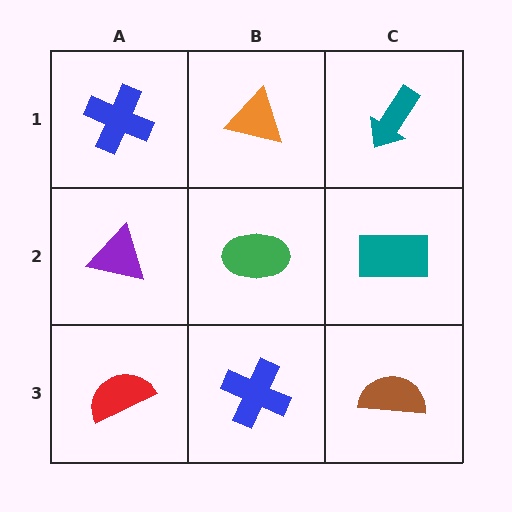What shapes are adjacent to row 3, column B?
A green ellipse (row 2, column B), a red semicircle (row 3, column A), a brown semicircle (row 3, column C).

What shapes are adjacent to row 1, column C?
A teal rectangle (row 2, column C), an orange triangle (row 1, column B).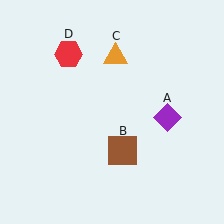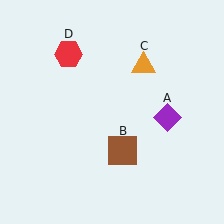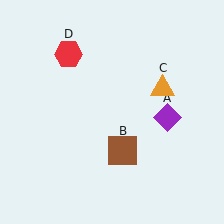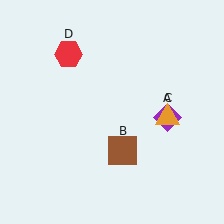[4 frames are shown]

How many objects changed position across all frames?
1 object changed position: orange triangle (object C).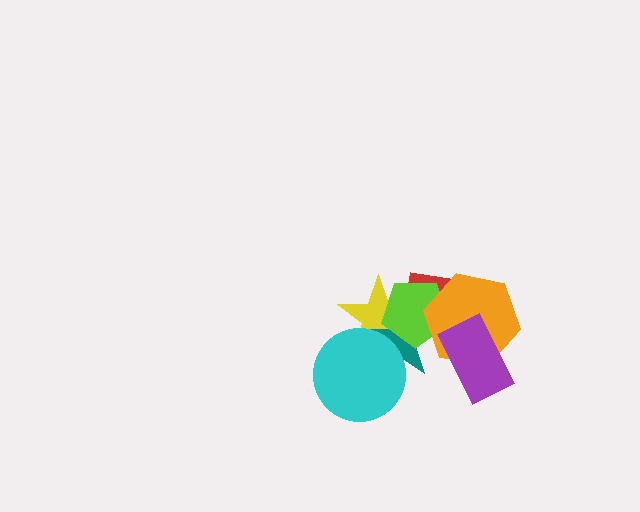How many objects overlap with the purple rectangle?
1 object overlaps with the purple rectangle.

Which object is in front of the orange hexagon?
The purple rectangle is in front of the orange hexagon.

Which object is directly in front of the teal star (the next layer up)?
The cyan circle is directly in front of the teal star.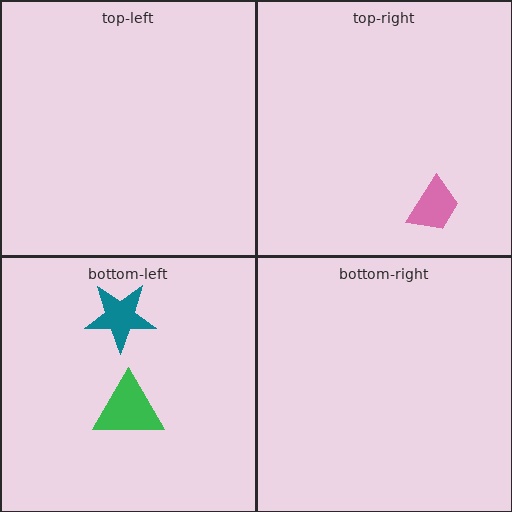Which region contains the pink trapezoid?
The top-right region.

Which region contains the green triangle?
The bottom-left region.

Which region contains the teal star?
The bottom-left region.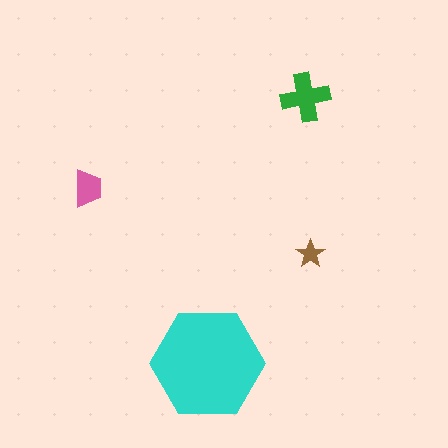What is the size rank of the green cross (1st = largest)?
2nd.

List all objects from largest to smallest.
The cyan hexagon, the green cross, the pink trapezoid, the brown star.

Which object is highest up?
The green cross is topmost.